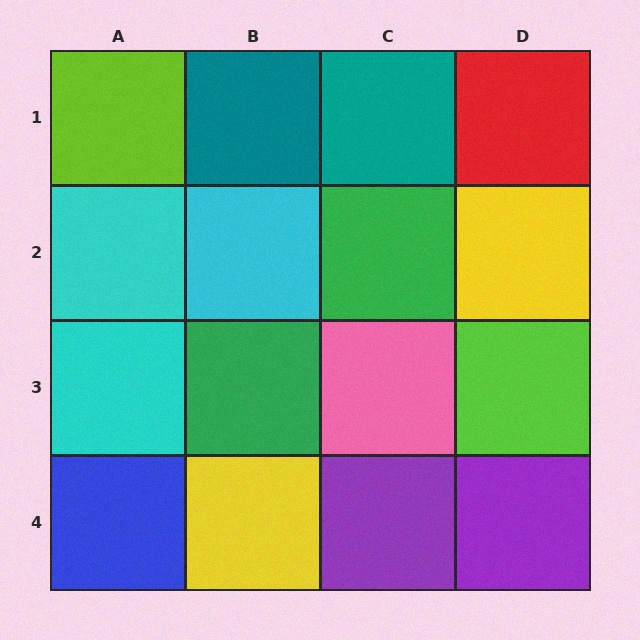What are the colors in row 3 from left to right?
Cyan, green, pink, lime.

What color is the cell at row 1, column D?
Red.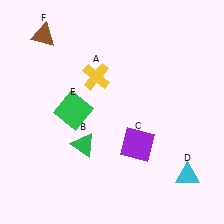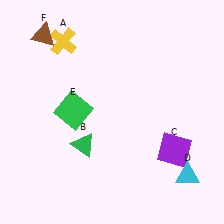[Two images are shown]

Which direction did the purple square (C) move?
The purple square (C) moved right.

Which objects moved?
The objects that moved are: the yellow cross (A), the purple square (C).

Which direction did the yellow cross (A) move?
The yellow cross (A) moved up.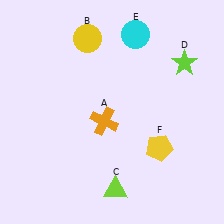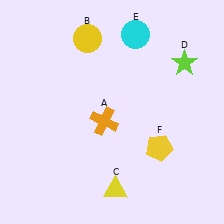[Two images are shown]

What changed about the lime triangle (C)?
In Image 1, C is lime. In Image 2, it changed to yellow.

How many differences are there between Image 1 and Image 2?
There is 1 difference between the two images.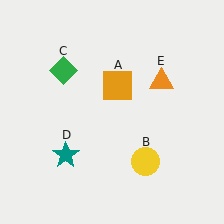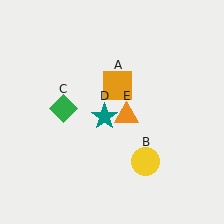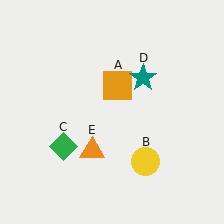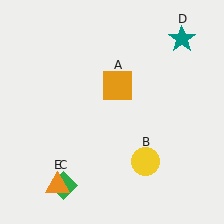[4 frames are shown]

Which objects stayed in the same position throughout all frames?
Orange square (object A) and yellow circle (object B) remained stationary.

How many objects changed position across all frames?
3 objects changed position: green diamond (object C), teal star (object D), orange triangle (object E).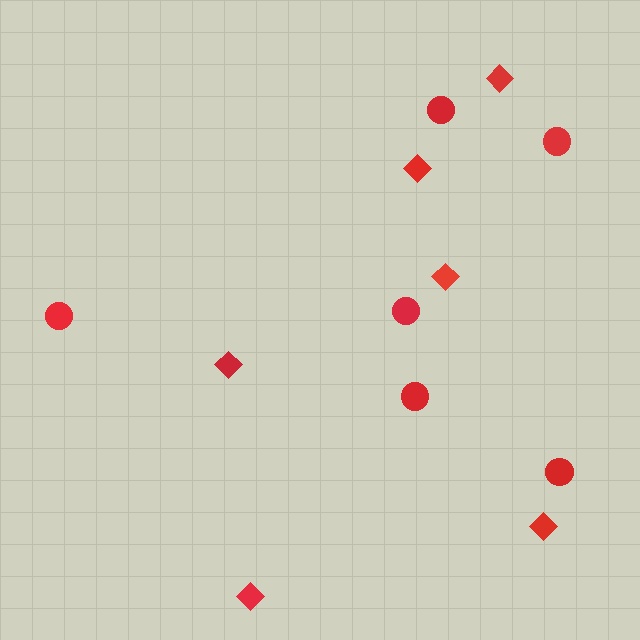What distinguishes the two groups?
There are 2 groups: one group of diamonds (6) and one group of circles (6).